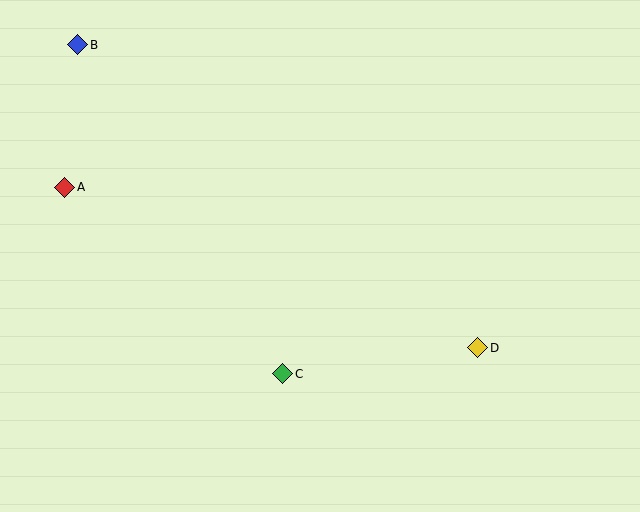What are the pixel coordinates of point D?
Point D is at (478, 348).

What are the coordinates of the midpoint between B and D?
The midpoint between B and D is at (278, 196).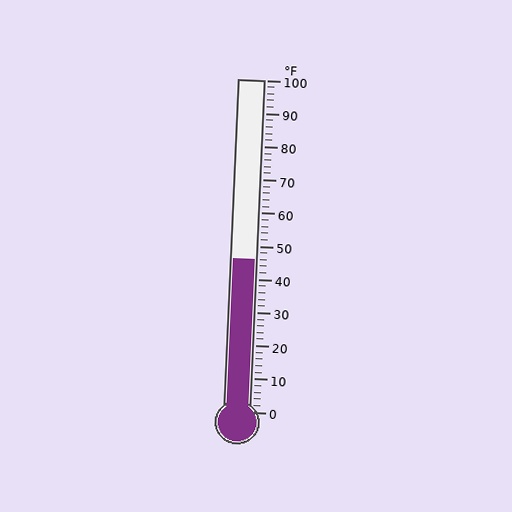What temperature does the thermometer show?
The thermometer shows approximately 46°F.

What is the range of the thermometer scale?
The thermometer scale ranges from 0°F to 100°F.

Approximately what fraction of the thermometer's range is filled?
The thermometer is filled to approximately 45% of its range.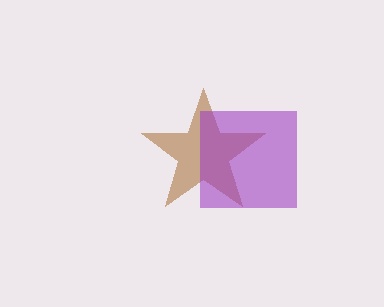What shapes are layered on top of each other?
The layered shapes are: a brown star, a purple square.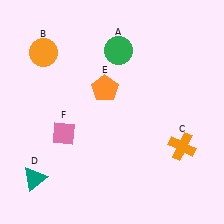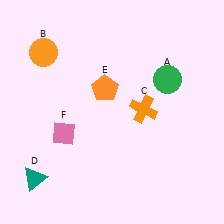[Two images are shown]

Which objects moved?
The objects that moved are: the green circle (A), the orange cross (C).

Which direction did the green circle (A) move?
The green circle (A) moved right.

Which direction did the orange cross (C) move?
The orange cross (C) moved left.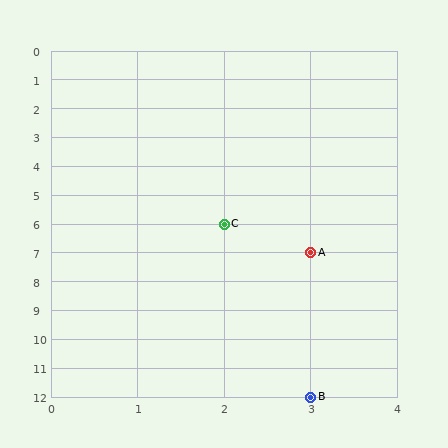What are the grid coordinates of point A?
Point A is at grid coordinates (3, 7).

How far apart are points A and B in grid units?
Points A and B are 5 rows apart.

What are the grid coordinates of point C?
Point C is at grid coordinates (2, 6).